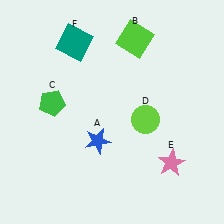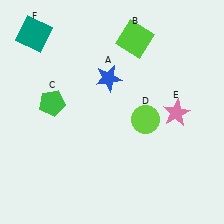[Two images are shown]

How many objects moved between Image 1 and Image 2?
3 objects moved between the two images.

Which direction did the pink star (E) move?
The pink star (E) moved up.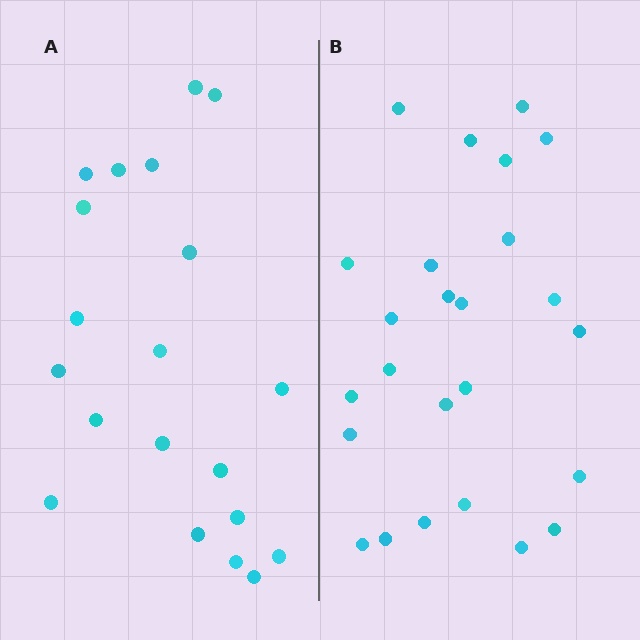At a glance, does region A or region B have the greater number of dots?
Region B (the right region) has more dots.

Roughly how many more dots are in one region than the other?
Region B has about 5 more dots than region A.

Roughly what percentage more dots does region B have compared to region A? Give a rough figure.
About 25% more.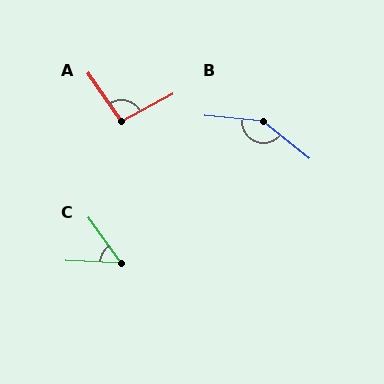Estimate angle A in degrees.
Approximately 97 degrees.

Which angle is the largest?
B, at approximately 147 degrees.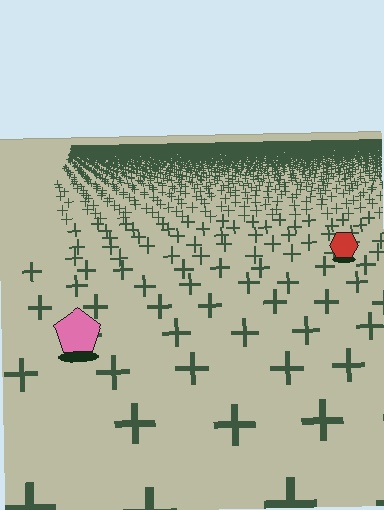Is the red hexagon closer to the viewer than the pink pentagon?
No. The pink pentagon is closer — you can tell from the texture gradient: the ground texture is coarser near it.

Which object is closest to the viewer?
The pink pentagon is closest. The texture marks near it are larger and more spread out.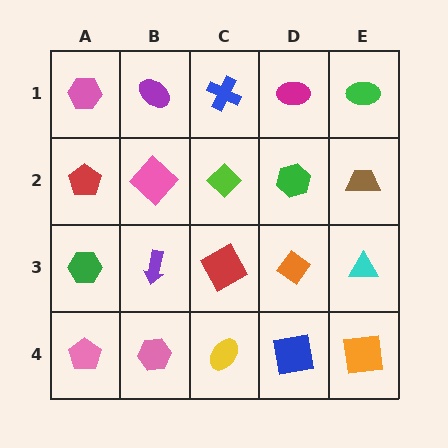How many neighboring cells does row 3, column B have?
4.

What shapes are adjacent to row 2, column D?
A magenta ellipse (row 1, column D), an orange diamond (row 3, column D), a lime diamond (row 2, column C), a brown trapezoid (row 2, column E).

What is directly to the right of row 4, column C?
A blue square.